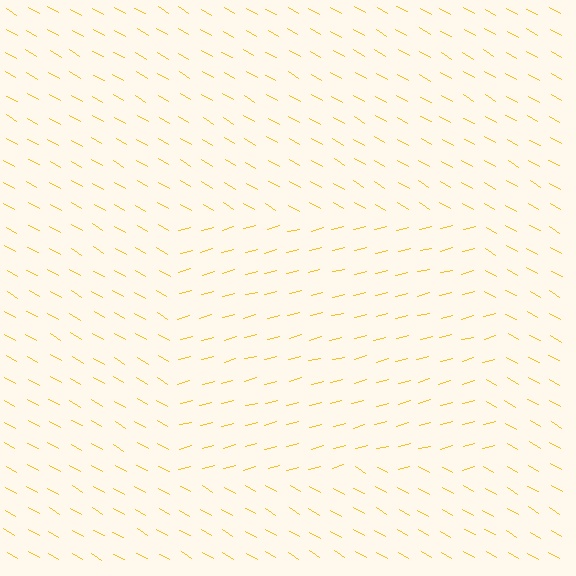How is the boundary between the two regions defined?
The boundary is defined purely by a change in line orientation (approximately 45 degrees difference). All lines are the same color and thickness.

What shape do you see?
I see a rectangle.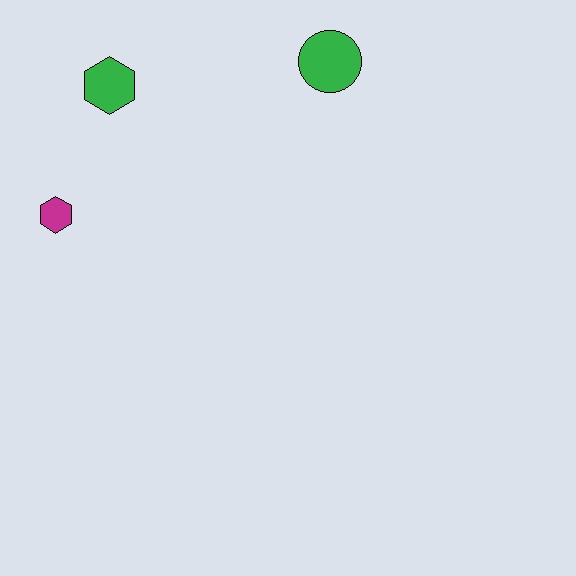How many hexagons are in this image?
There are 2 hexagons.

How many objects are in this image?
There are 3 objects.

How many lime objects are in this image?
There are no lime objects.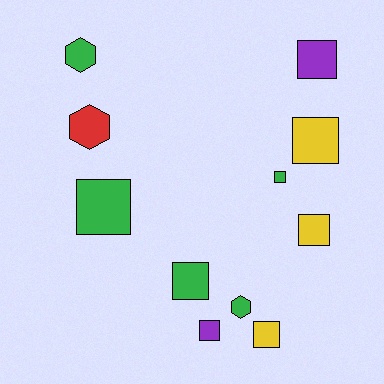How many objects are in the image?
There are 11 objects.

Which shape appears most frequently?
Square, with 8 objects.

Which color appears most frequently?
Green, with 5 objects.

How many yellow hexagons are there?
There are no yellow hexagons.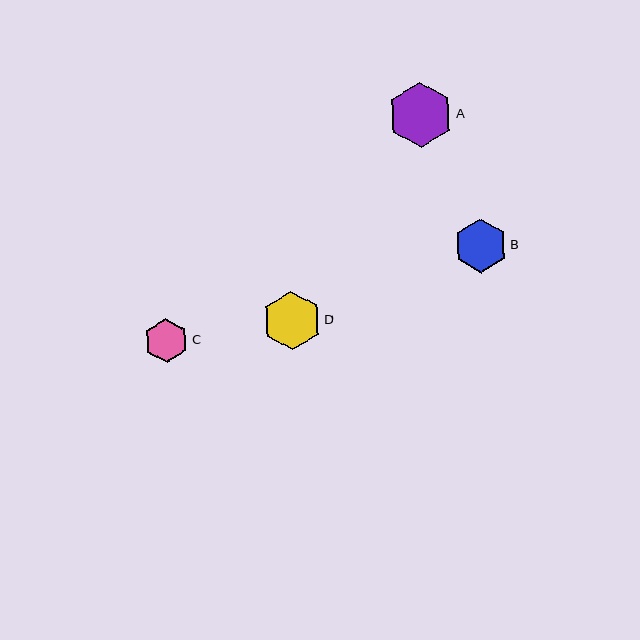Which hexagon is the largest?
Hexagon A is the largest with a size of approximately 66 pixels.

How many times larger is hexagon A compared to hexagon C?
Hexagon A is approximately 1.5 times the size of hexagon C.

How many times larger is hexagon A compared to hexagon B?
Hexagon A is approximately 1.2 times the size of hexagon B.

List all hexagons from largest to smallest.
From largest to smallest: A, D, B, C.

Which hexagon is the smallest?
Hexagon C is the smallest with a size of approximately 44 pixels.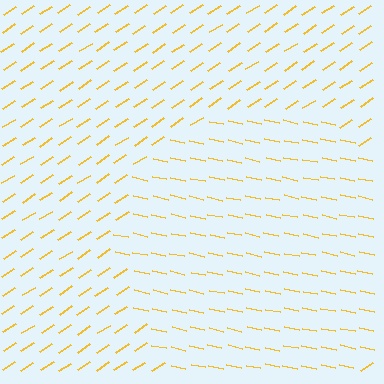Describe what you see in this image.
The image is filled with small yellow line segments. A circle region in the image has lines oriented differently from the surrounding lines, creating a visible texture boundary.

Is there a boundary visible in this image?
Yes, there is a texture boundary formed by a change in line orientation.